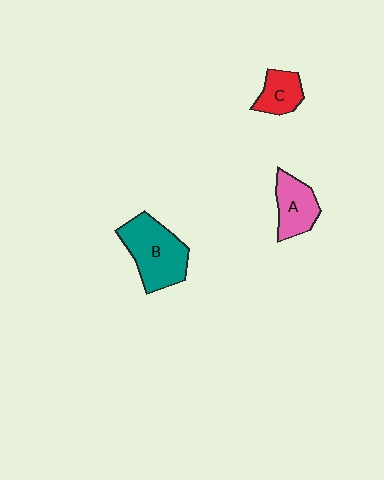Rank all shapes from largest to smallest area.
From largest to smallest: B (teal), A (pink), C (red).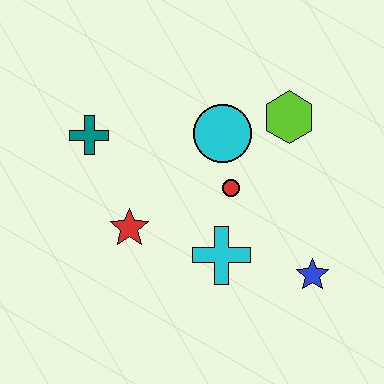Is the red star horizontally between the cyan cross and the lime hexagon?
No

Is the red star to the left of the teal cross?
No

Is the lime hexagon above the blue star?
Yes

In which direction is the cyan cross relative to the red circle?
The cyan cross is below the red circle.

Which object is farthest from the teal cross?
The blue star is farthest from the teal cross.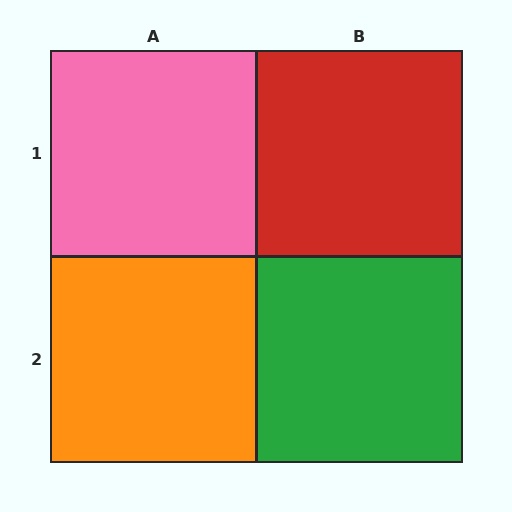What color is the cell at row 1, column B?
Red.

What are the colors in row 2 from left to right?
Orange, green.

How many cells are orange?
1 cell is orange.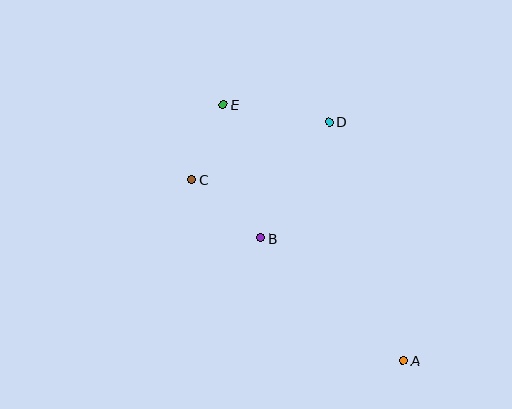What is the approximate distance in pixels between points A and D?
The distance between A and D is approximately 250 pixels.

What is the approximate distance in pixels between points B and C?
The distance between B and C is approximately 90 pixels.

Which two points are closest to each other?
Points C and E are closest to each other.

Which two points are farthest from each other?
Points A and E are farthest from each other.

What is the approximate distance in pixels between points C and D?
The distance between C and D is approximately 149 pixels.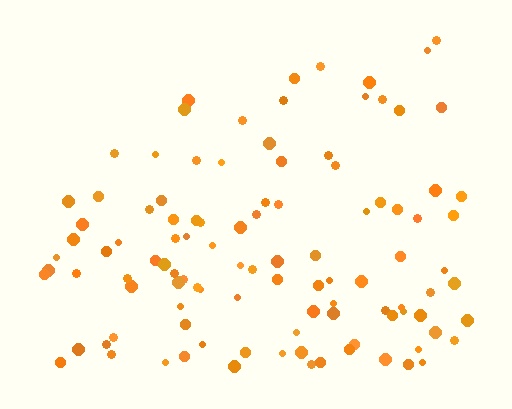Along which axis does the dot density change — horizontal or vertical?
Vertical.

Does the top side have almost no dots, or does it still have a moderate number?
Still a moderate number, just noticeably fewer than the bottom.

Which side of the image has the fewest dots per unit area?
The top.